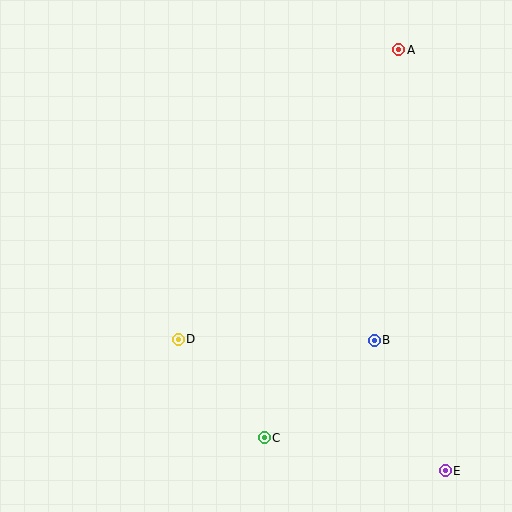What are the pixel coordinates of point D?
Point D is at (178, 339).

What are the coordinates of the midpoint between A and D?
The midpoint between A and D is at (288, 195).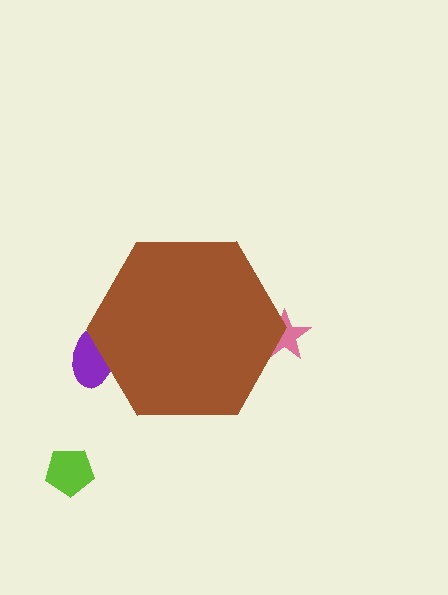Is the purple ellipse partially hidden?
Yes, the purple ellipse is partially hidden behind the brown hexagon.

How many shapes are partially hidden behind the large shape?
2 shapes are partially hidden.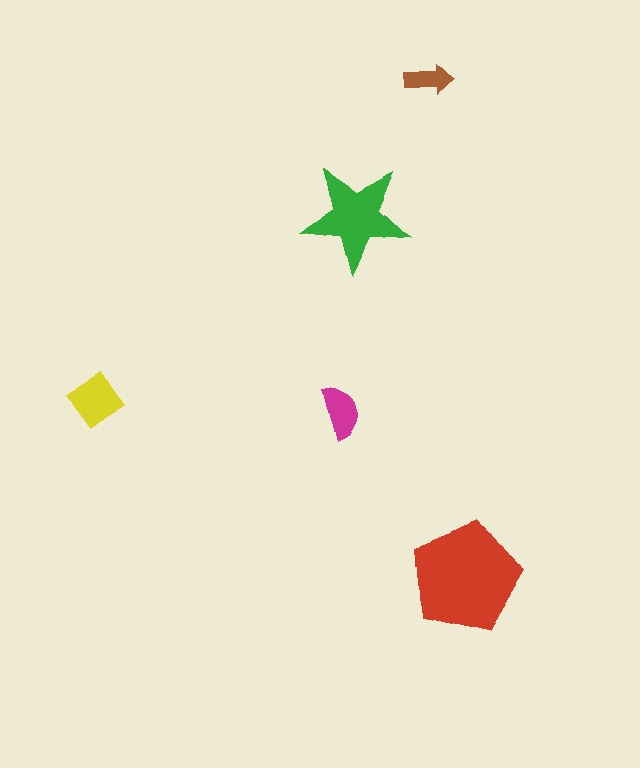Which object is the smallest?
The brown arrow.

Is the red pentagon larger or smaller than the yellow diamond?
Larger.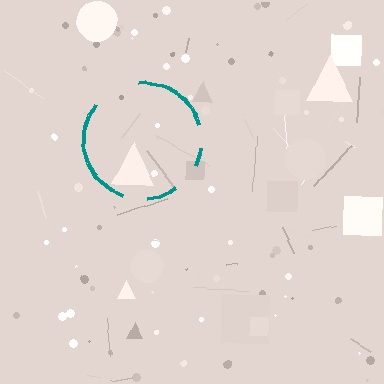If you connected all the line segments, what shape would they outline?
They would outline a circle.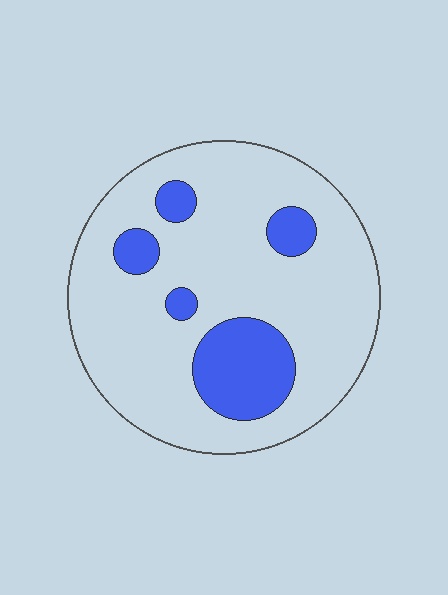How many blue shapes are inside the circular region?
5.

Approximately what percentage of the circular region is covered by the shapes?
Approximately 20%.